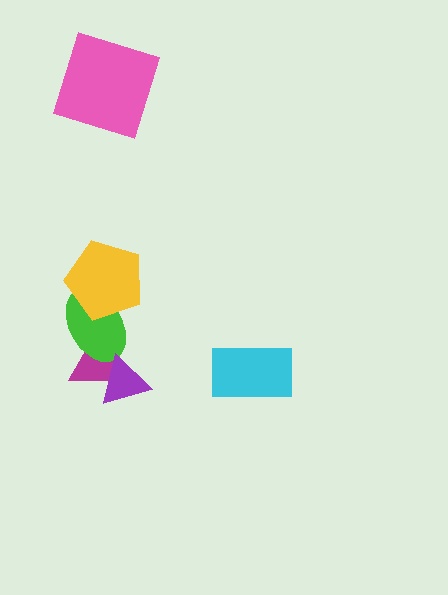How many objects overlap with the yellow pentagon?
1 object overlaps with the yellow pentagon.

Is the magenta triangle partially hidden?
Yes, it is partially covered by another shape.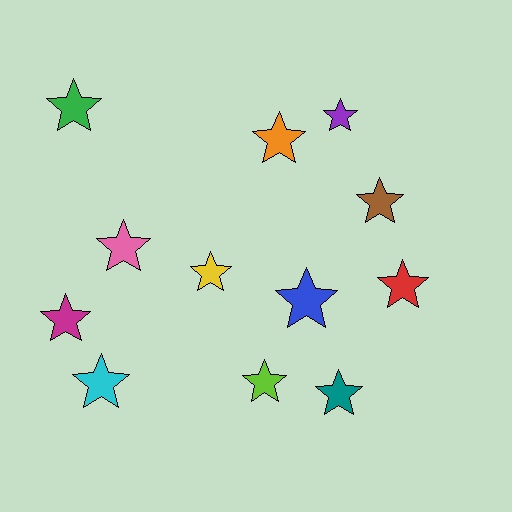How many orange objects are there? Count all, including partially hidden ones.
There is 1 orange object.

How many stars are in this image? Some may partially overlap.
There are 12 stars.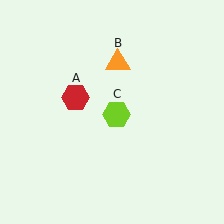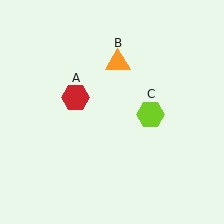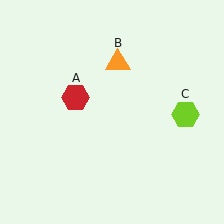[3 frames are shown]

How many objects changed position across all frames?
1 object changed position: lime hexagon (object C).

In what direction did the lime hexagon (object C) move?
The lime hexagon (object C) moved right.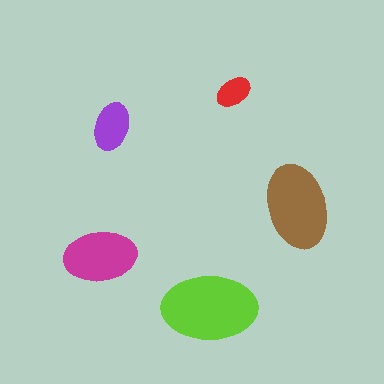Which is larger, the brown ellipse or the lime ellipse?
The lime one.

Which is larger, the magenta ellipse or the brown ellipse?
The brown one.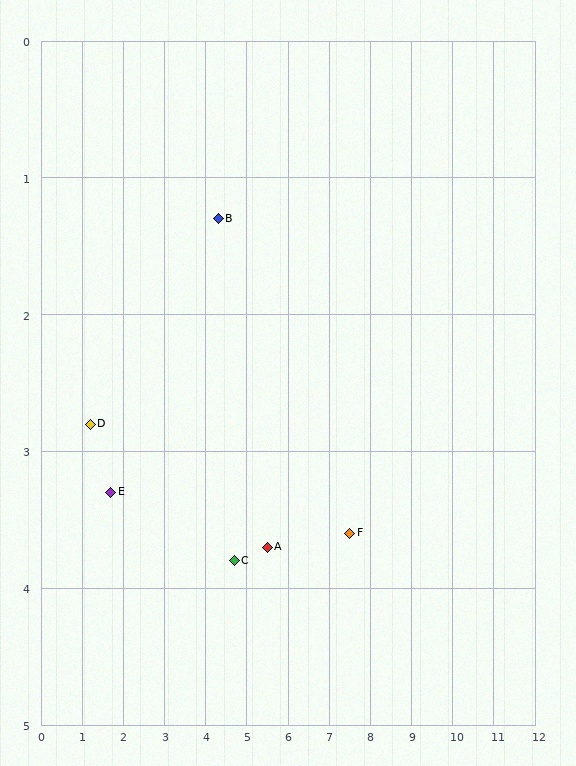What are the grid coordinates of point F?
Point F is at approximately (7.5, 3.6).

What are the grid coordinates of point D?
Point D is at approximately (1.2, 2.8).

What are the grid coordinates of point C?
Point C is at approximately (4.7, 3.8).